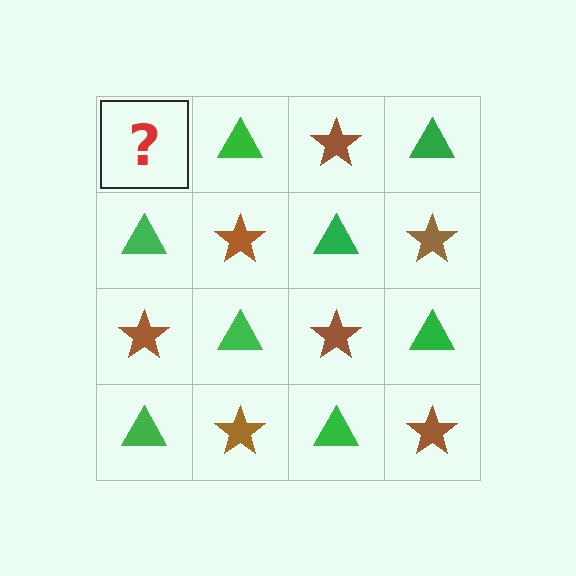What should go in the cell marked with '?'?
The missing cell should contain a brown star.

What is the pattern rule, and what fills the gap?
The rule is that it alternates brown star and green triangle in a checkerboard pattern. The gap should be filled with a brown star.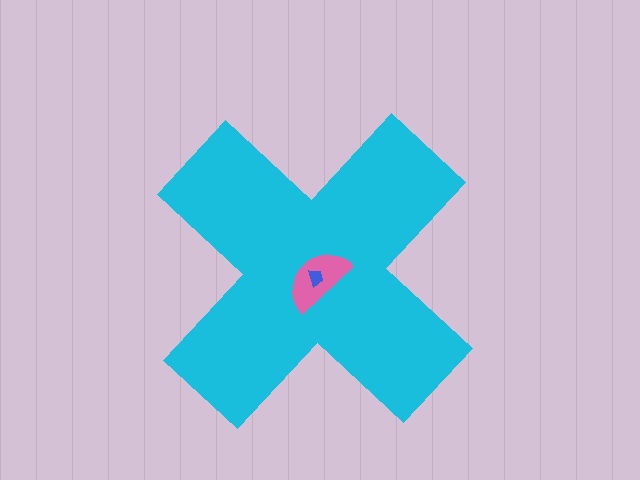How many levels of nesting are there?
3.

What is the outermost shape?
The cyan cross.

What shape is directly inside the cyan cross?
The pink semicircle.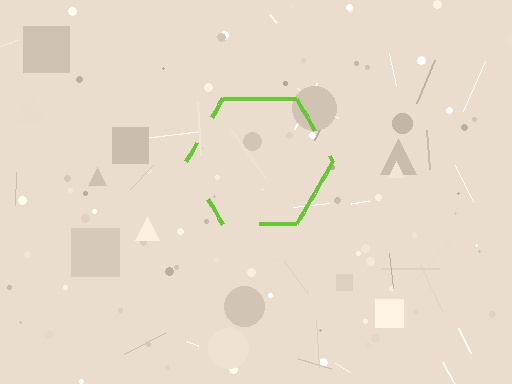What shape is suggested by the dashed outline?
The dashed outline suggests a hexagon.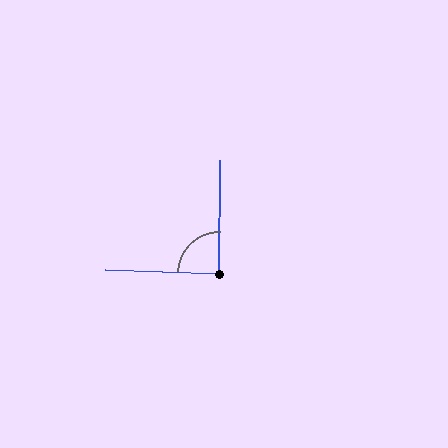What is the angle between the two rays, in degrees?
Approximately 88 degrees.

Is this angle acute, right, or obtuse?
It is approximately a right angle.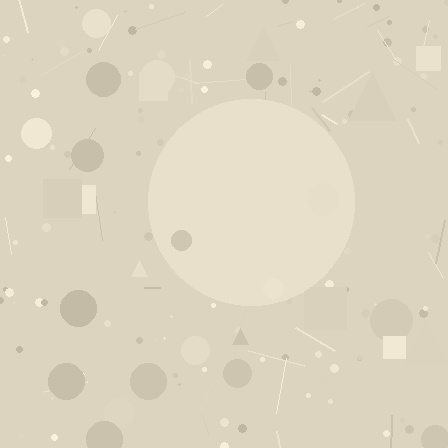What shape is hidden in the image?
A circle is hidden in the image.